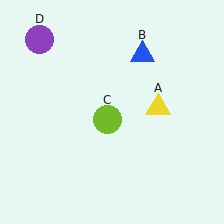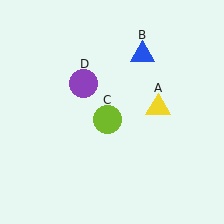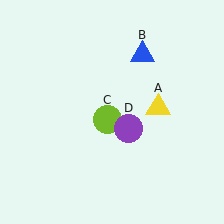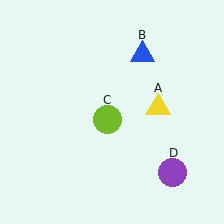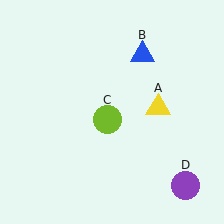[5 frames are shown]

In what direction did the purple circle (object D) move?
The purple circle (object D) moved down and to the right.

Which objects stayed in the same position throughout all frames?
Yellow triangle (object A) and blue triangle (object B) and lime circle (object C) remained stationary.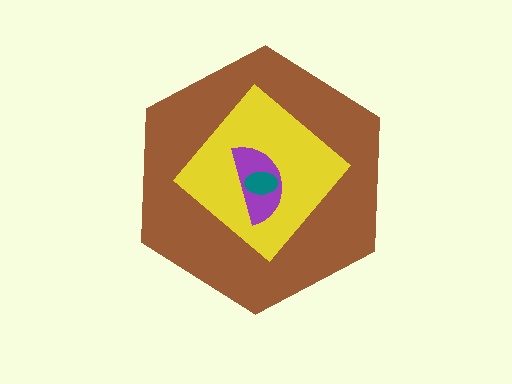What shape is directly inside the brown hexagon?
The yellow diamond.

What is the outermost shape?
The brown hexagon.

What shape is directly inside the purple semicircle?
The teal ellipse.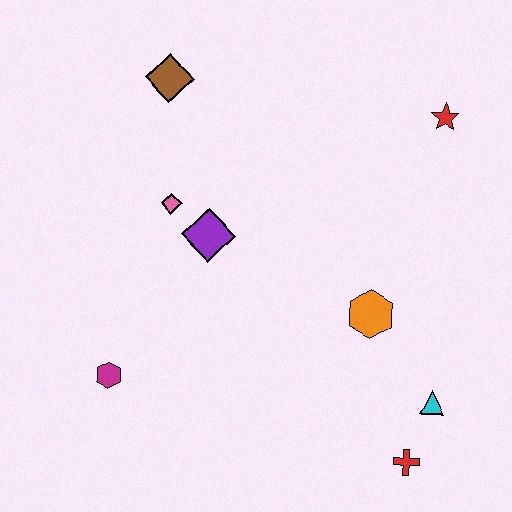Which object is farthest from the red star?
The magenta hexagon is farthest from the red star.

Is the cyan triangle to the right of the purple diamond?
Yes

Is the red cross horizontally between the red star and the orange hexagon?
Yes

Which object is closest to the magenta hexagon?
The purple diamond is closest to the magenta hexagon.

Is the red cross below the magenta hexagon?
Yes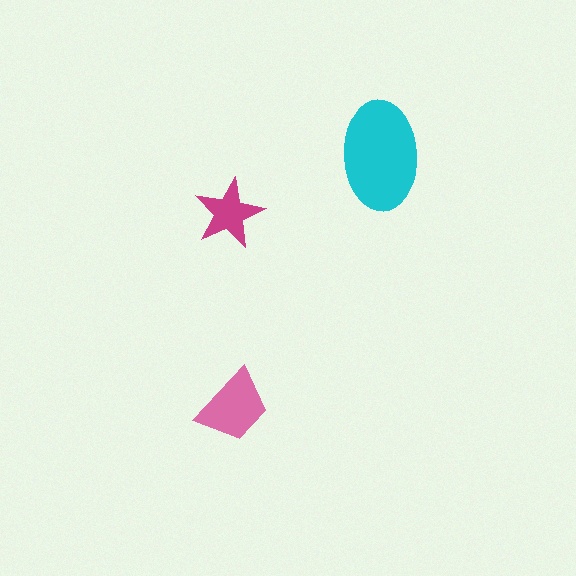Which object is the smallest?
The magenta star.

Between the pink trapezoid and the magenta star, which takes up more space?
The pink trapezoid.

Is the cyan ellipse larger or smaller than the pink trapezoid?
Larger.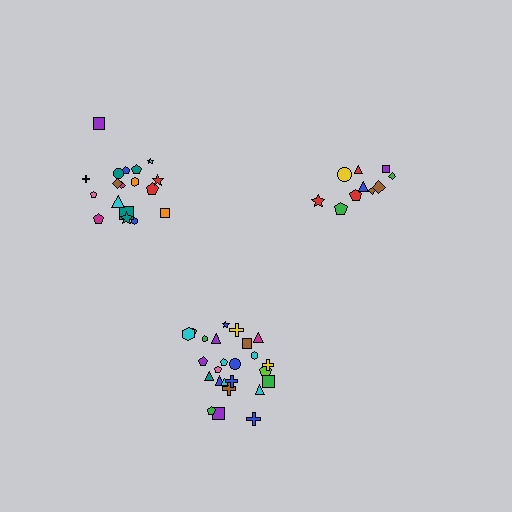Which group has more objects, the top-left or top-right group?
The top-left group.